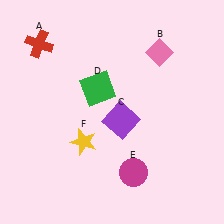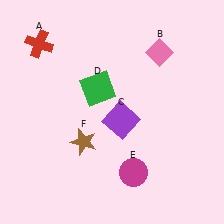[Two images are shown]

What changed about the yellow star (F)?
In Image 1, F is yellow. In Image 2, it changed to brown.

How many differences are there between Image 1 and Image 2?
There is 1 difference between the two images.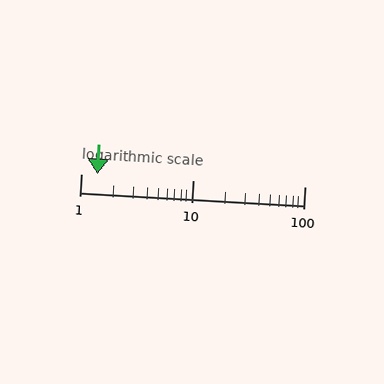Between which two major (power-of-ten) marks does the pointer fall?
The pointer is between 1 and 10.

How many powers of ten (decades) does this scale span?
The scale spans 2 decades, from 1 to 100.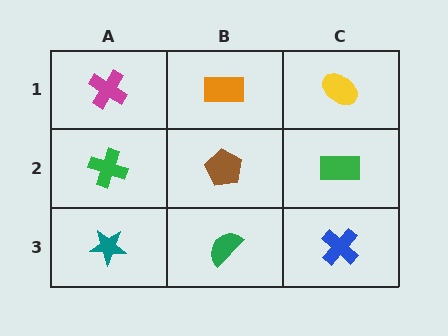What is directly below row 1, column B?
A brown pentagon.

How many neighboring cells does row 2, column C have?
3.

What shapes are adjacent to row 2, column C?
A yellow ellipse (row 1, column C), a blue cross (row 3, column C), a brown pentagon (row 2, column B).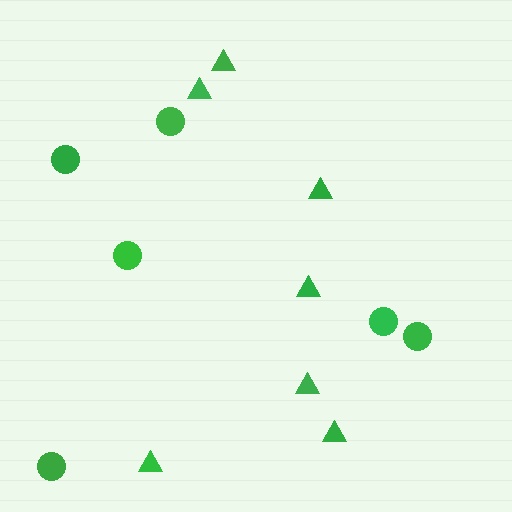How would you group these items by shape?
There are 2 groups: one group of triangles (7) and one group of circles (6).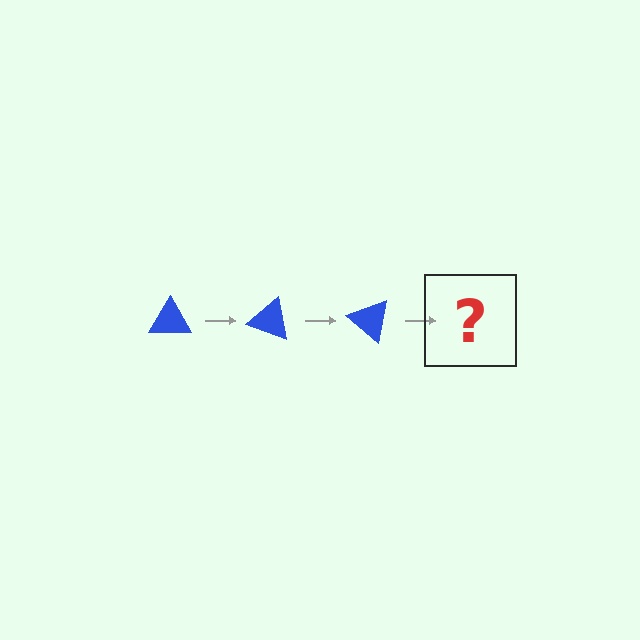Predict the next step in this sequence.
The next step is a blue triangle rotated 60 degrees.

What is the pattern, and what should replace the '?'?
The pattern is that the triangle rotates 20 degrees each step. The '?' should be a blue triangle rotated 60 degrees.